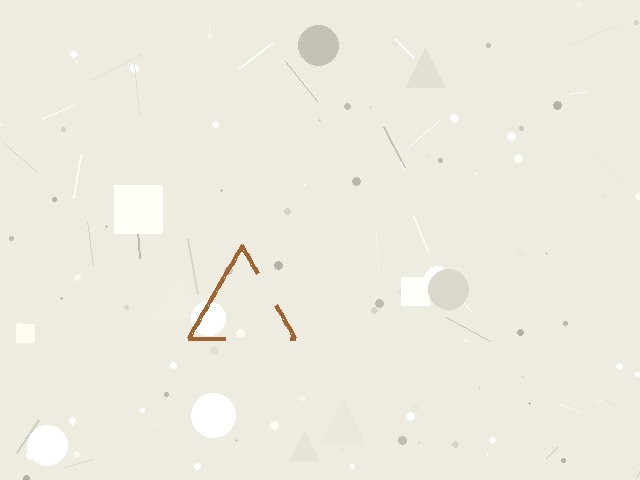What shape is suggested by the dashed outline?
The dashed outline suggests a triangle.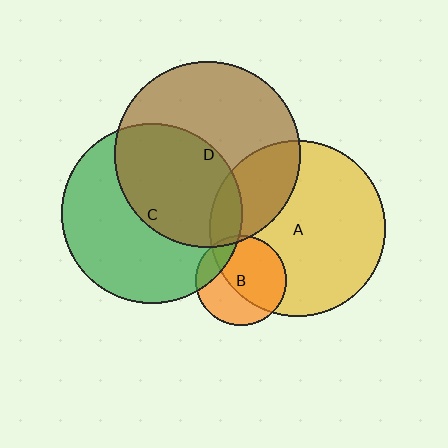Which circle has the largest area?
Circle D (brown).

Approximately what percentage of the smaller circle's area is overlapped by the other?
Approximately 45%.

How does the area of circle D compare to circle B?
Approximately 4.2 times.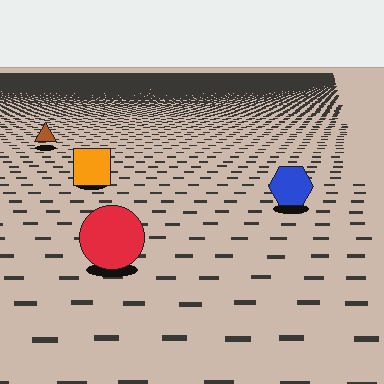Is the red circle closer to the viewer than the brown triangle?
Yes. The red circle is closer — you can tell from the texture gradient: the ground texture is coarser near it.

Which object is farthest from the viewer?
The brown triangle is farthest from the viewer. It appears smaller and the ground texture around it is denser.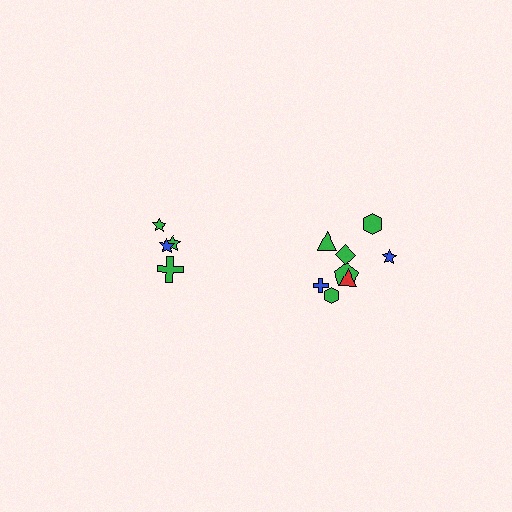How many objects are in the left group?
There are 4 objects.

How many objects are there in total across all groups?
There are 12 objects.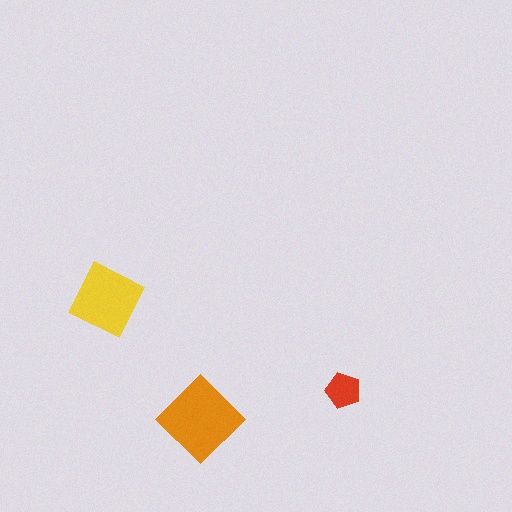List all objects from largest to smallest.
The orange diamond, the yellow square, the red pentagon.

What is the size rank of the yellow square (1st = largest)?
2nd.